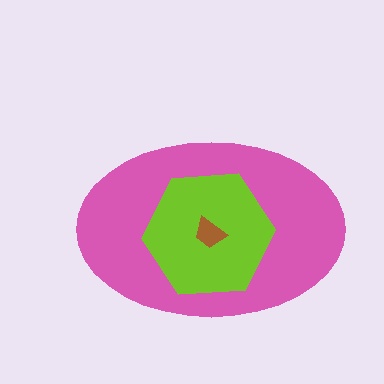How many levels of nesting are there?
3.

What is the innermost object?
The brown trapezoid.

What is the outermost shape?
The pink ellipse.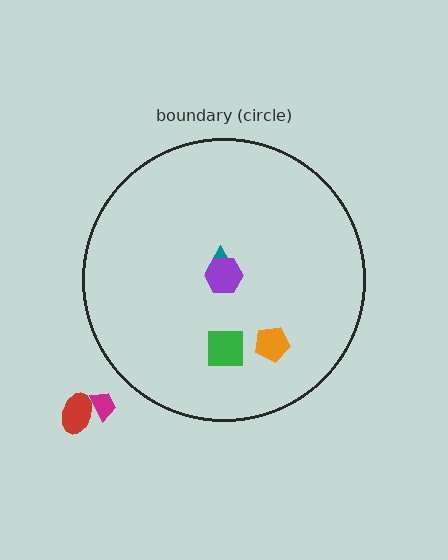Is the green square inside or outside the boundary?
Inside.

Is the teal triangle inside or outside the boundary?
Inside.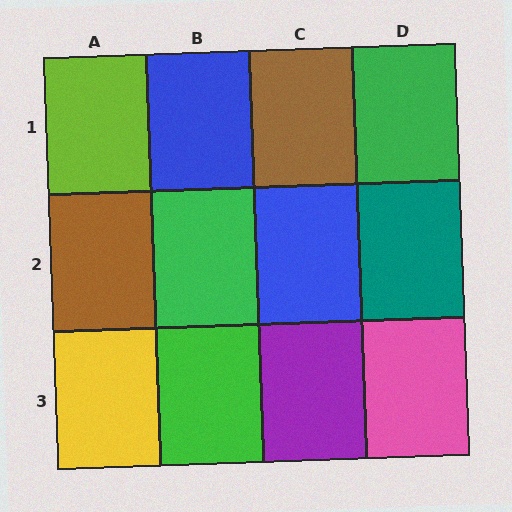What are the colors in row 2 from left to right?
Brown, green, blue, teal.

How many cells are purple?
1 cell is purple.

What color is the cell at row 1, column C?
Brown.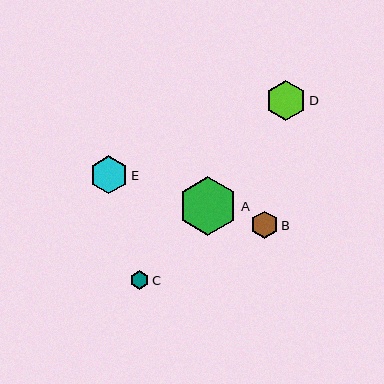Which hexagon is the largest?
Hexagon A is the largest with a size of approximately 59 pixels.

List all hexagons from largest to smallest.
From largest to smallest: A, D, E, B, C.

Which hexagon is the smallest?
Hexagon C is the smallest with a size of approximately 18 pixels.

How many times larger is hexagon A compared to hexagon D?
Hexagon A is approximately 1.5 times the size of hexagon D.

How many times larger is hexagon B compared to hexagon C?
Hexagon B is approximately 1.5 times the size of hexagon C.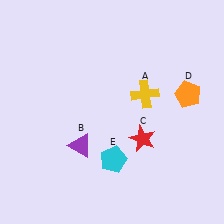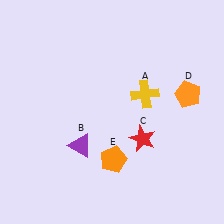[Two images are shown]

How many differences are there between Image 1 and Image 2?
There is 1 difference between the two images.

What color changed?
The pentagon (E) changed from cyan in Image 1 to orange in Image 2.